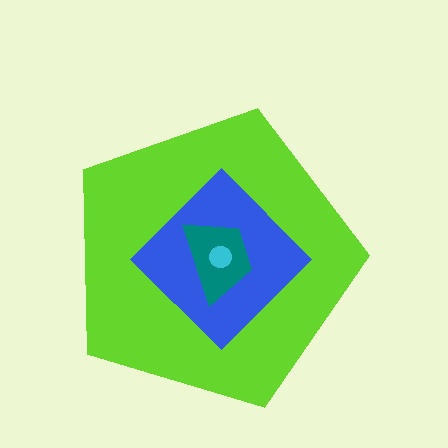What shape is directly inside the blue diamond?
The teal trapezoid.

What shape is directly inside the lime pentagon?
The blue diamond.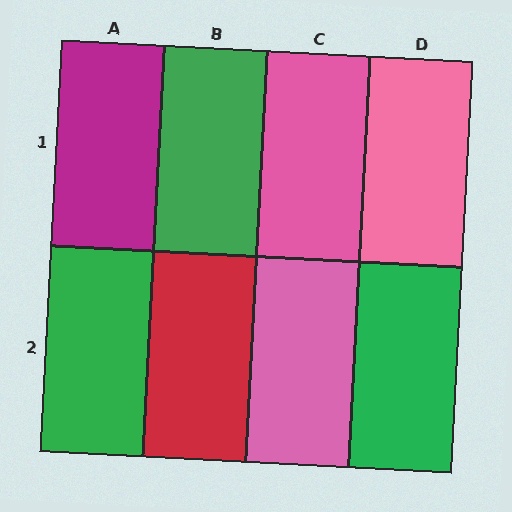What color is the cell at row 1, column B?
Green.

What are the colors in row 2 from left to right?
Green, red, pink, green.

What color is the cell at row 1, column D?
Pink.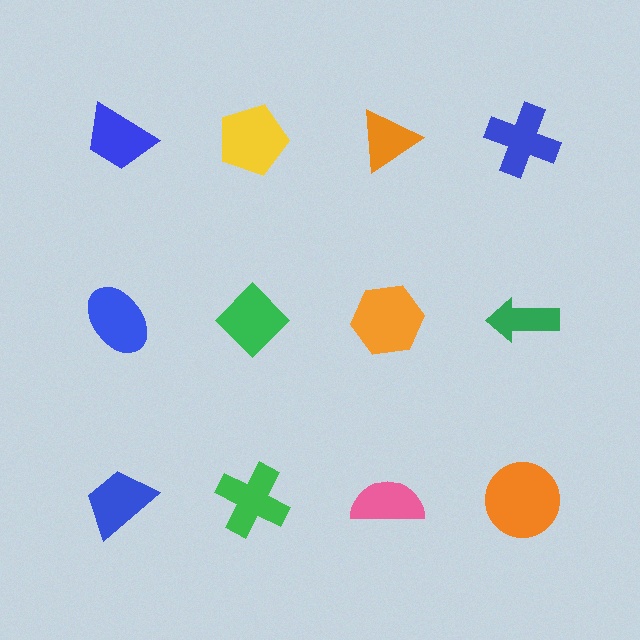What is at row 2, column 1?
A blue ellipse.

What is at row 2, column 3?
An orange hexagon.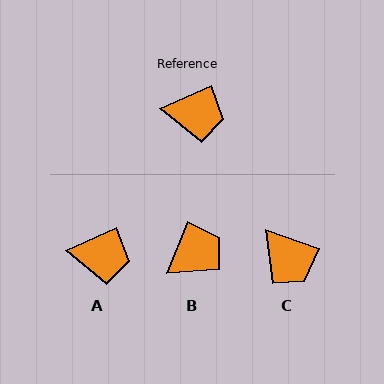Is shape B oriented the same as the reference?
No, it is off by about 43 degrees.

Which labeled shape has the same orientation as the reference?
A.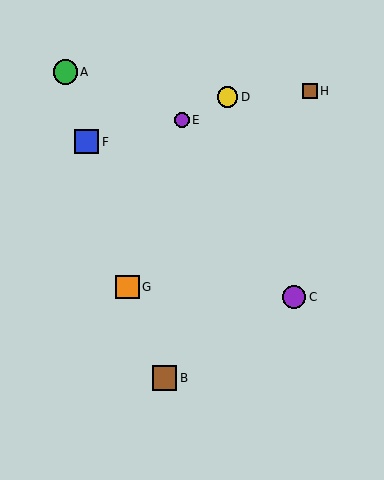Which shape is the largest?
The brown square (labeled B) is the largest.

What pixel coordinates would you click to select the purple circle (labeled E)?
Click at (182, 120) to select the purple circle E.